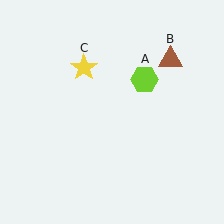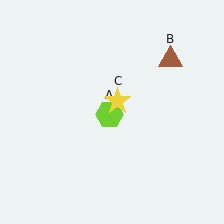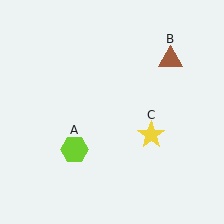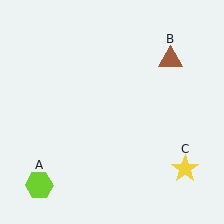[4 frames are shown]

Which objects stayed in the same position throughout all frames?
Brown triangle (object B) remained stationary.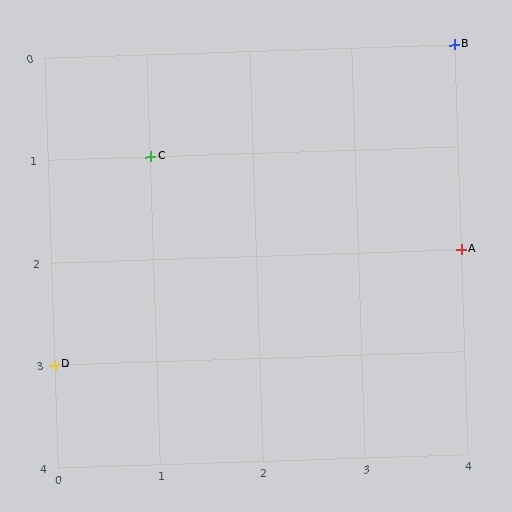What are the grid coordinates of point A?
Point A is at grid coordinates (4, 2).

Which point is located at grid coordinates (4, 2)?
Point A is at (4, 2).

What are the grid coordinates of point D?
Point D is at grid coordinates (0, 3).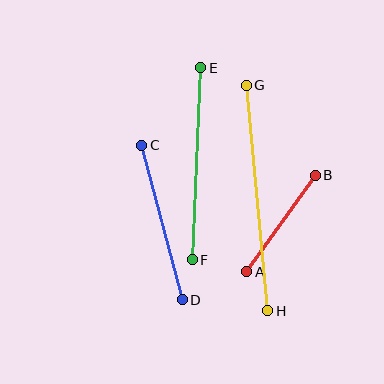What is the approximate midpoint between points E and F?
The midpoint is at approximately (197, 164) pixels.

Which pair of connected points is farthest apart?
Points G and H are farthest apart.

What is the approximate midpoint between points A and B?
The midpoint is at approximately (281, 223) pixels.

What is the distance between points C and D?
The distance is approximately 160 pixels.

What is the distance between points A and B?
The distance is approximately 118 pixels.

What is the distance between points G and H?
The distance is approximately 226 pixels.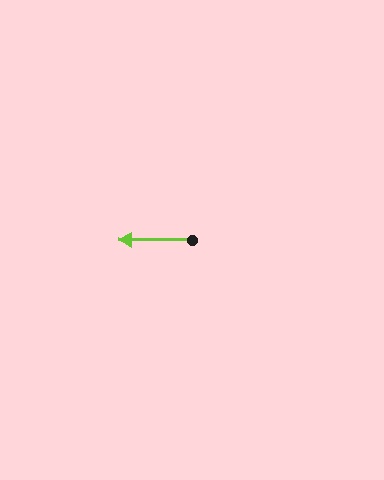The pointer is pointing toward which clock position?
Roughly 9 o'clock.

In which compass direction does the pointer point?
West.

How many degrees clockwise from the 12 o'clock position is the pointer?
Approximately 270 degrees.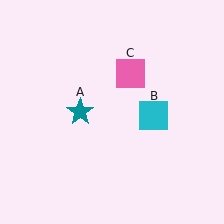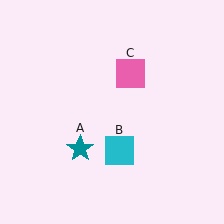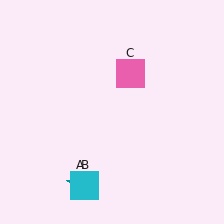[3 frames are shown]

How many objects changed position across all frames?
2 objects changed position: teal star (object A), cyan square (object B).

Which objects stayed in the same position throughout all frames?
Pink square (object C) remained stationary.